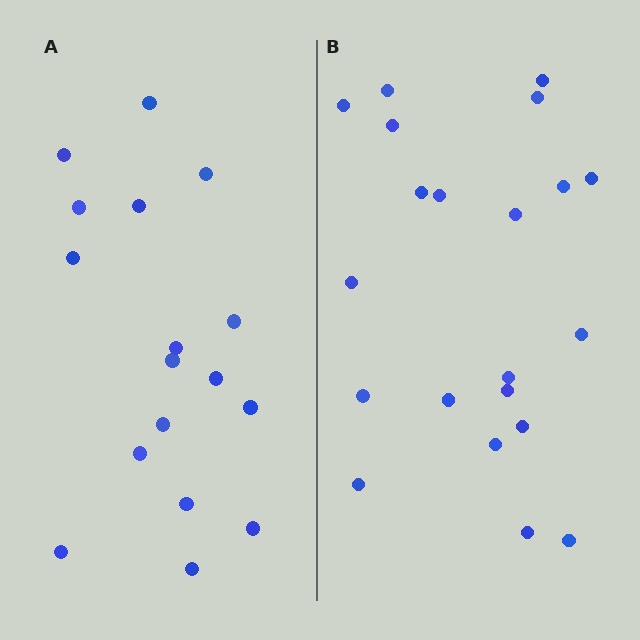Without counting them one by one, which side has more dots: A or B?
Region B (the right region) has more dots.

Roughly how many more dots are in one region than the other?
Region B has about 4 more dots than region A.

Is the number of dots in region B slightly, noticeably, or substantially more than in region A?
Region B has only slightly more — the two regions are fairly close. The ratio is roughly 1.2 to 1.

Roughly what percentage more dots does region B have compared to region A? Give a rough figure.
About 25% more.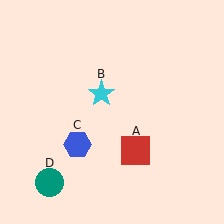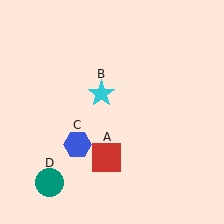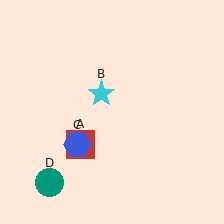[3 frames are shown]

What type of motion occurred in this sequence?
The red square (object A) rotated clockwise around the center of the scene.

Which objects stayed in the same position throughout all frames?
Cyan star (object B) and blue hexagon (object C) and teal circle (object D) remained stationary.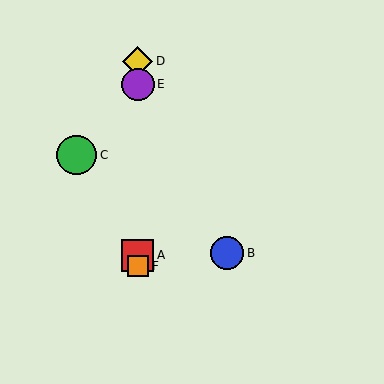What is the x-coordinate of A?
Object A is at x≈138.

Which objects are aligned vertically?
Objects A, D, E, F are aligned vertically.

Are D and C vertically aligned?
No, D is at x≈138 and C is at x≈77.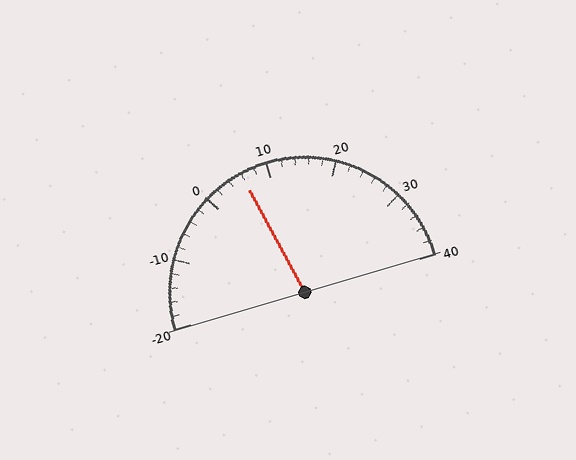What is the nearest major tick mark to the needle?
The nearest major tick mark is 10.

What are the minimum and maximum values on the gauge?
The gauge ranges from -20 to 40.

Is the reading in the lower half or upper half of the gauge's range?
The reading is in the lower half of the range (-20 to 40).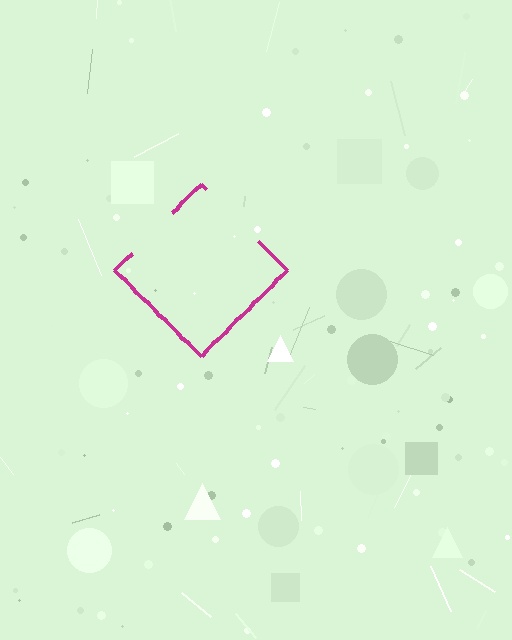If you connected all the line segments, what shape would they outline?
They would outline a diamond.